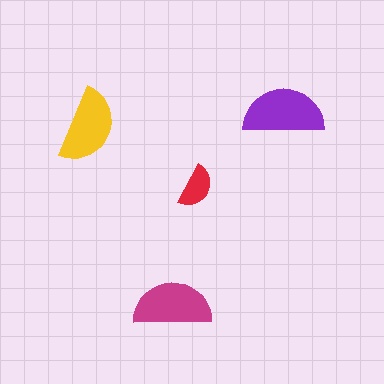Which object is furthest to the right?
The purple semicircle is rightmost.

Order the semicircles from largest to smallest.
the purple one, the magenta one, the yellow one, the red one.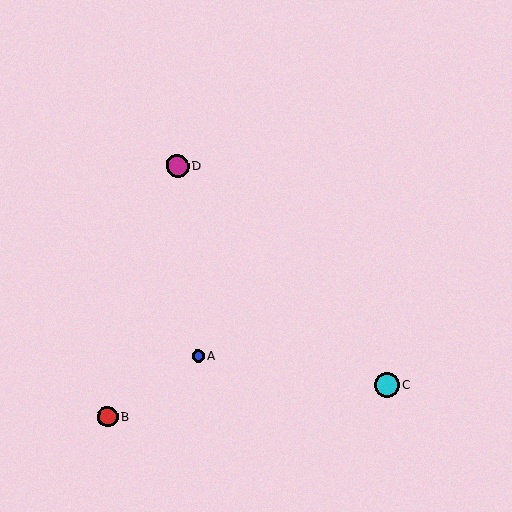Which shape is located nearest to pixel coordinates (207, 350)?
The blue circle (labeled A) at (198, 356) is nearest to that location.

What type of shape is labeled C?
Shape C is a cyan circle.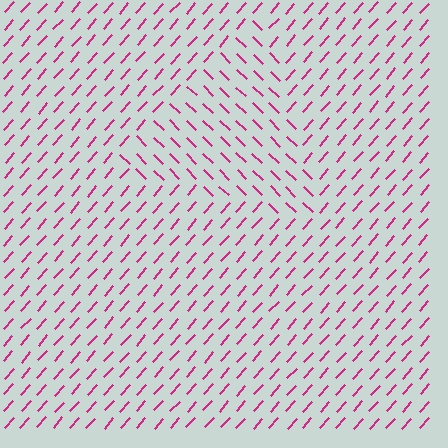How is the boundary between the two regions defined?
The boundary is defined purely by a change in line orientation (approximately 87 degrees difference). All lines are the same color and thickness.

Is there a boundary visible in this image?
Yes, there is a texture boundary formed by a change in line orientation.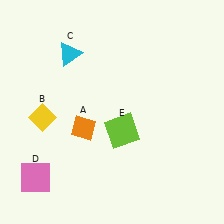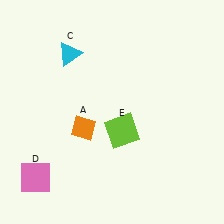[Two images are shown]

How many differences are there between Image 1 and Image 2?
There is 1 difference between the two images.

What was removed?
The yellow diamond (B) was removed in Image 2.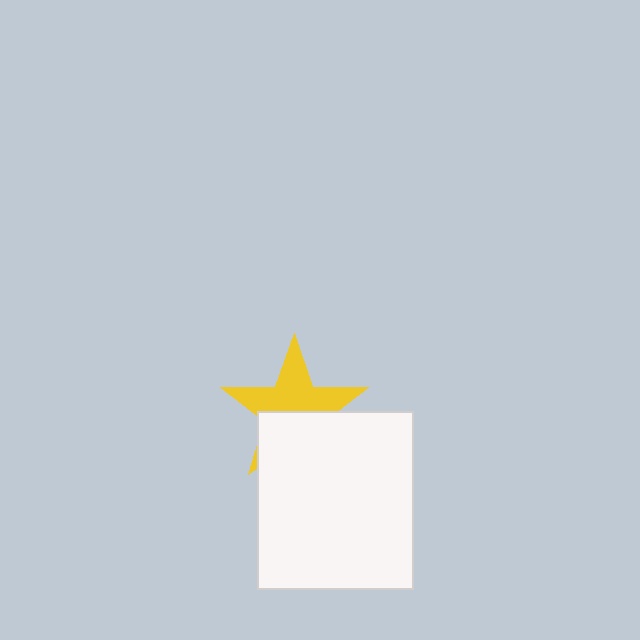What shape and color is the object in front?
The object in front is a white rectangle.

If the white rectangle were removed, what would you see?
You would see the complete yellow star.